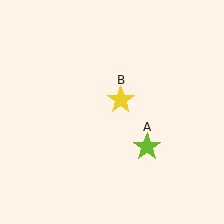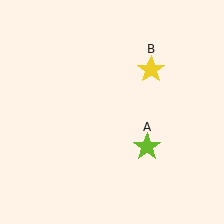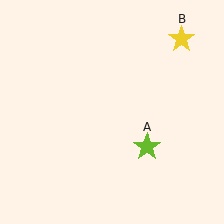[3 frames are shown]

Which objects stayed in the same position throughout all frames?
Lime star (object A) remained stationary.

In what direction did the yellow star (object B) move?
The yellow star (object B) moved up and to the right.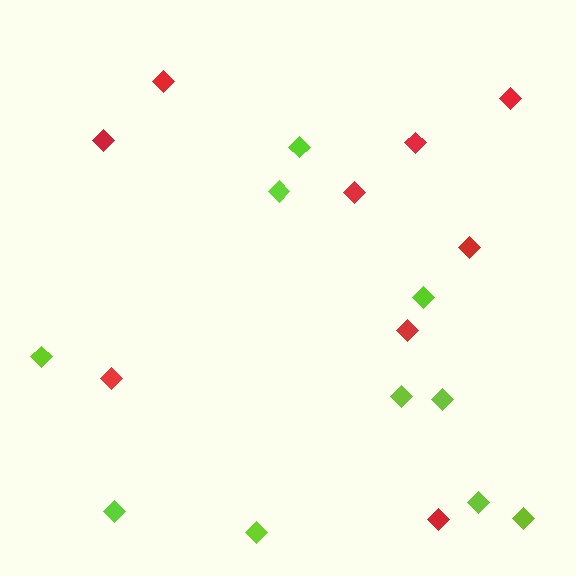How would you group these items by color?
There are 2 groups: one group of red diamonds (9) and one group of lime diamonds (10).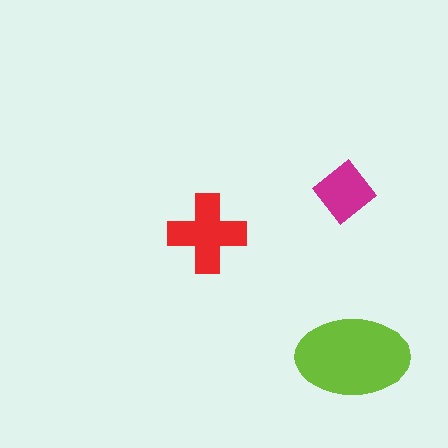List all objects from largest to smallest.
The lime ellipse, the red cross, the magenta diamond.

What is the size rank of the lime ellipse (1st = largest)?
1st.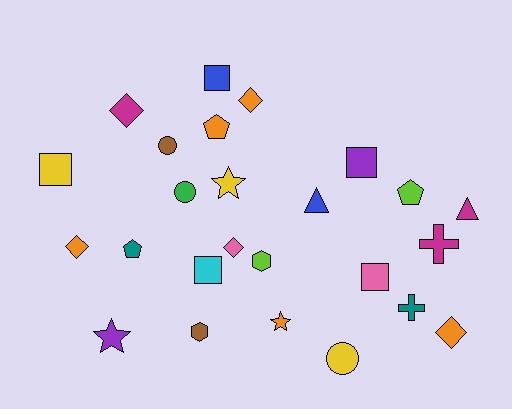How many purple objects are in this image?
There are 2 purple objects.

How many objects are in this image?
There are 25 objects.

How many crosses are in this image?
There are 2 crosses.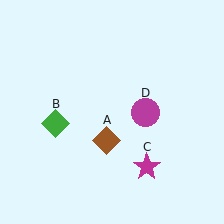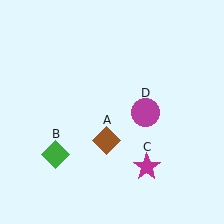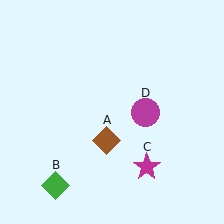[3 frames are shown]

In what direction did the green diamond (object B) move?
The green diamond (object B) moved down.